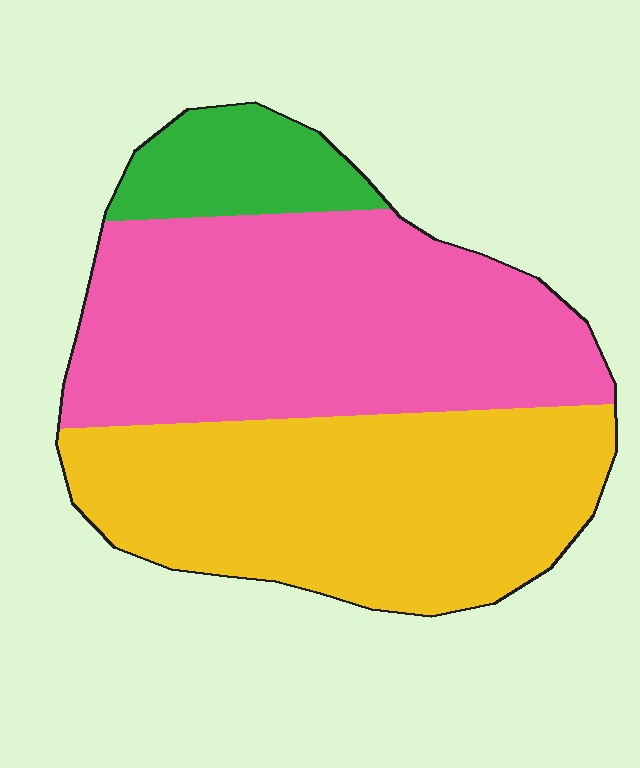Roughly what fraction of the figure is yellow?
Yellow takes up about two fifths (2/5) of the figure.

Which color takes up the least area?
Green, at roughly 10%.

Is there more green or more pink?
Pink.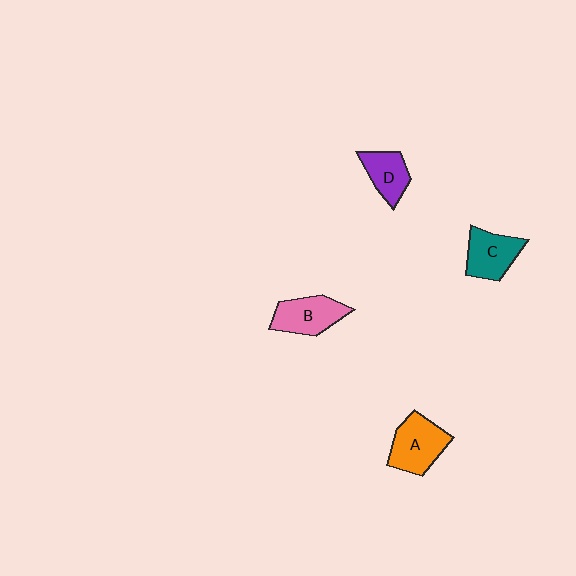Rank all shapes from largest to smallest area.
From largest to smallest: A (orange), B (pink), C (teal), D (purple).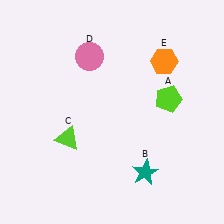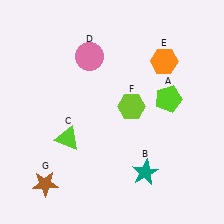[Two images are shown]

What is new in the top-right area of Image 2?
A lime hexagon (F) was added in the top-right area of Image 2.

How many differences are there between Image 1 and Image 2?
There are 2 differences between the two images.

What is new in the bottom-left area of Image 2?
A brown star (G) was added in the bottom-left area of Image 2.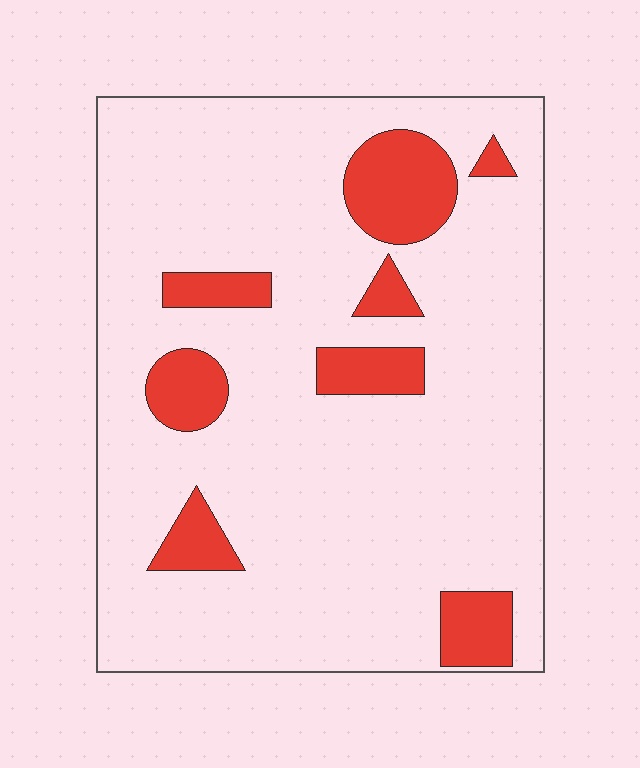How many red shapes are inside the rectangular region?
8.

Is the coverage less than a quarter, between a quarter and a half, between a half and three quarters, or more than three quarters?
Less than a quarter.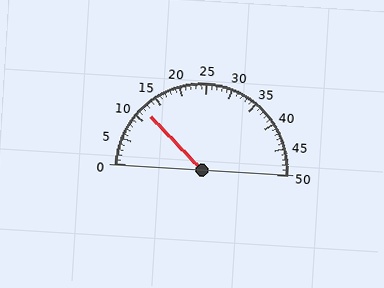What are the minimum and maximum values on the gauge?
The gauge ranges from 0 to 50.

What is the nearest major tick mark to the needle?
The nearest major tick mark is 10.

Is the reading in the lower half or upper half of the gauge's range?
The reading is in the lower half of the range (0 to 50).